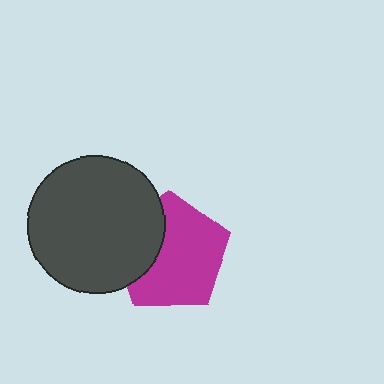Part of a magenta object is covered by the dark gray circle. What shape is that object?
It is a pentagon.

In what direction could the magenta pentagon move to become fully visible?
The magenta pentagon could move right. That would shift it out from behind the dark gray circle entirely.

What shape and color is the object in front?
The object in front is a dark gray circle.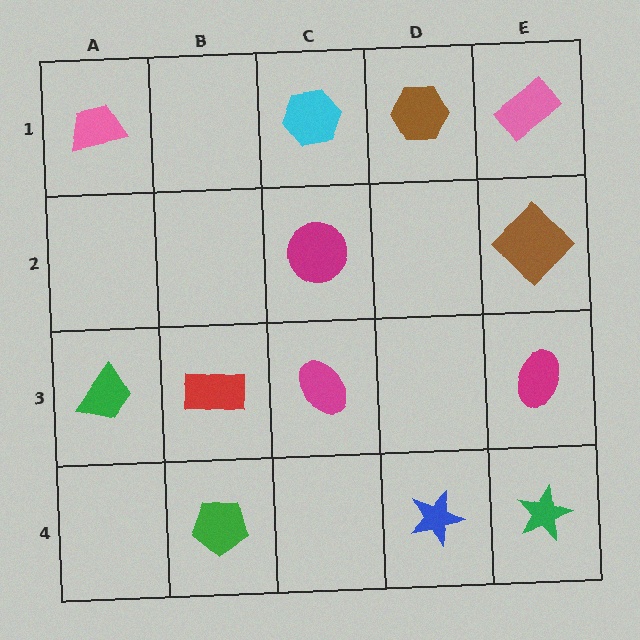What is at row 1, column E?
A pink rectangle.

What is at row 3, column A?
A green trapezoid.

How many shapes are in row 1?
4 shapes.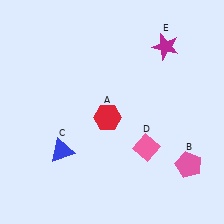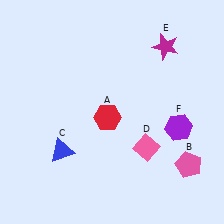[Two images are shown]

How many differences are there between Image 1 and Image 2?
There is 1 difference between the two images.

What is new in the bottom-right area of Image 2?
A purple hexagon (F) was added in the bottom-right area of Image 2.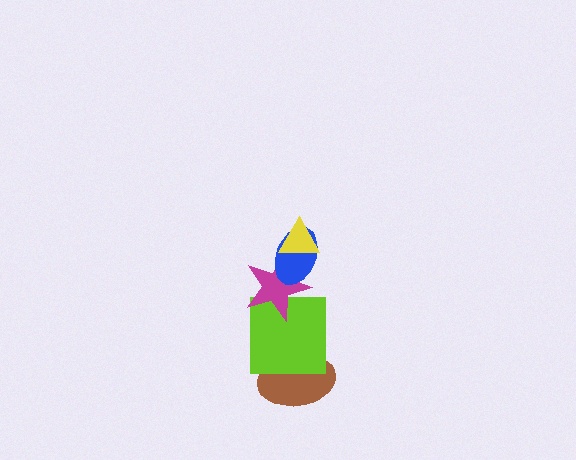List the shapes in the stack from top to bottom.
From top to bottom: the yellow triangle, the blue ellipse, the magenta star, the lime square, the brown ellipse.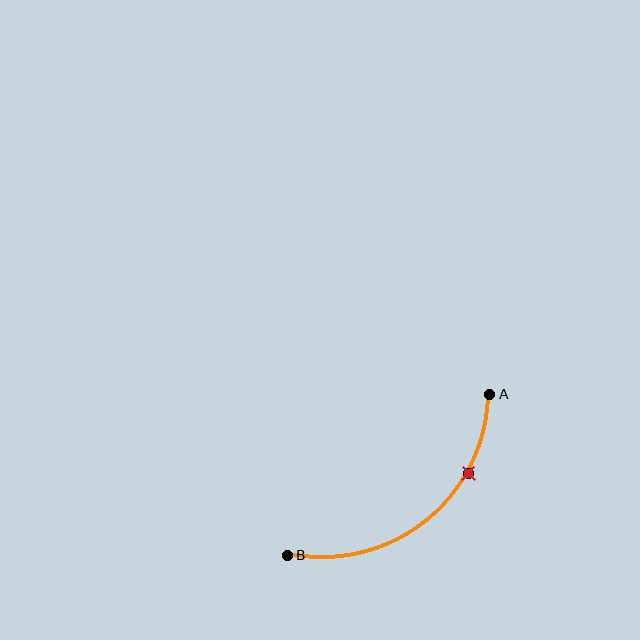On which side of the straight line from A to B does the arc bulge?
The arc bulges below and to the right of the straight line connecting A and B.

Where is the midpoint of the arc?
The arc midpoint is the point on the curve farthest from the straight line joining A and B. It sits below and to the right of that line.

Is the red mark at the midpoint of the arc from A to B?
No. The red mark lies on the arc but is closer to endpoint A. The arc midpoint would be at the point on the curve equidistant along the arc from both A and B.